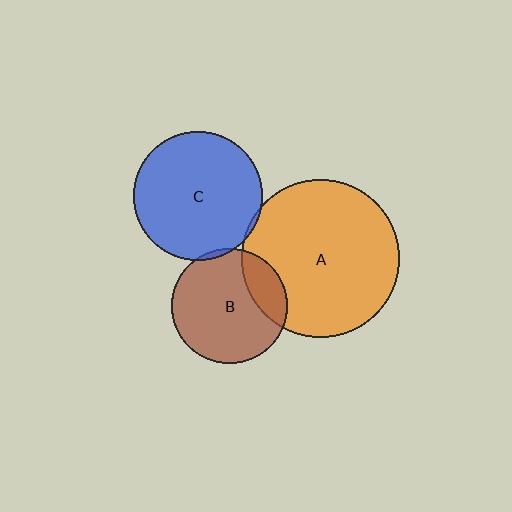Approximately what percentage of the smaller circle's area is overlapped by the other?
Approximately 5%.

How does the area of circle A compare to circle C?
Approximately 1.5 times.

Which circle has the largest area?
Circle A (orange).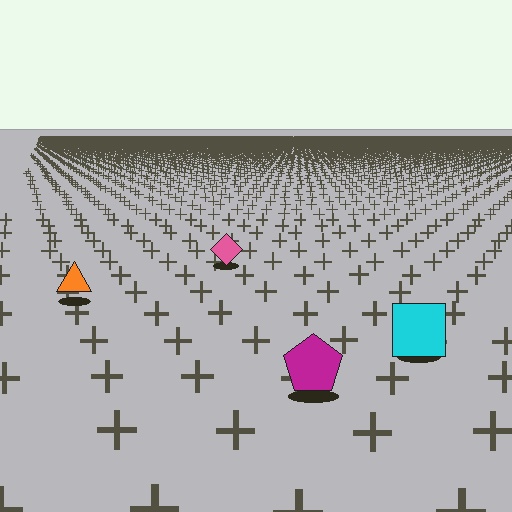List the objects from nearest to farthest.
From nearest to farthest: the magenta pentagon, the cyan square, the orange triangle, the pink diamond.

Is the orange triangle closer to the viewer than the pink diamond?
Yes. The orange triangle is closer — you can tell from the texture gradient: the ground texture is coarser near it.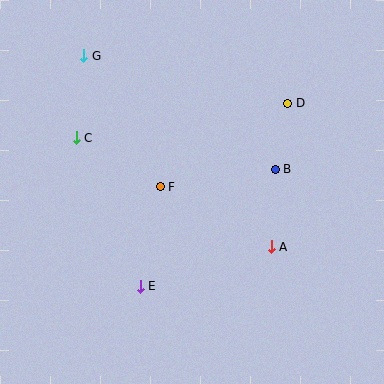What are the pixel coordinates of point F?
Point F is at (160, 187).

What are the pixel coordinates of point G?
Point G is at (84, 56).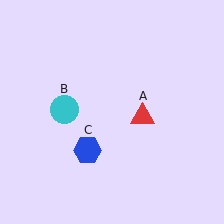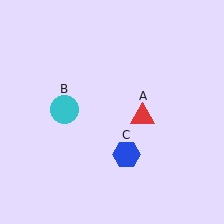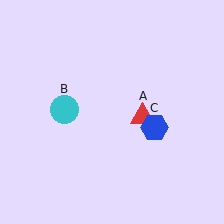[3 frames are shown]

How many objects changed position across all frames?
1 object changed position: blue hexagon (object C).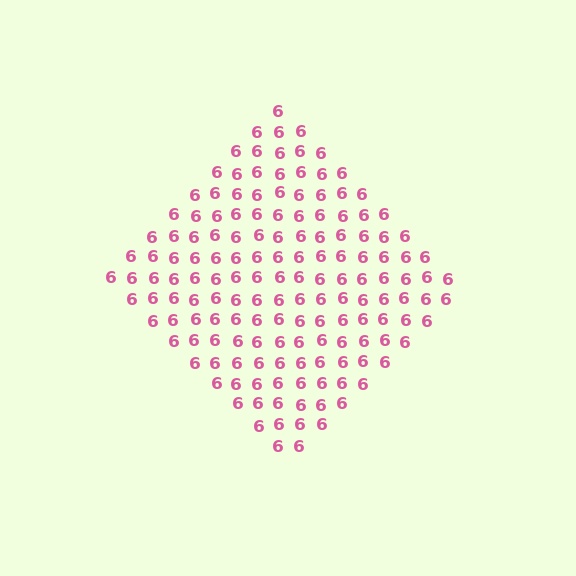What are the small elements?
The small elements are digit 6's.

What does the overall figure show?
The overall figure shows a diamond.